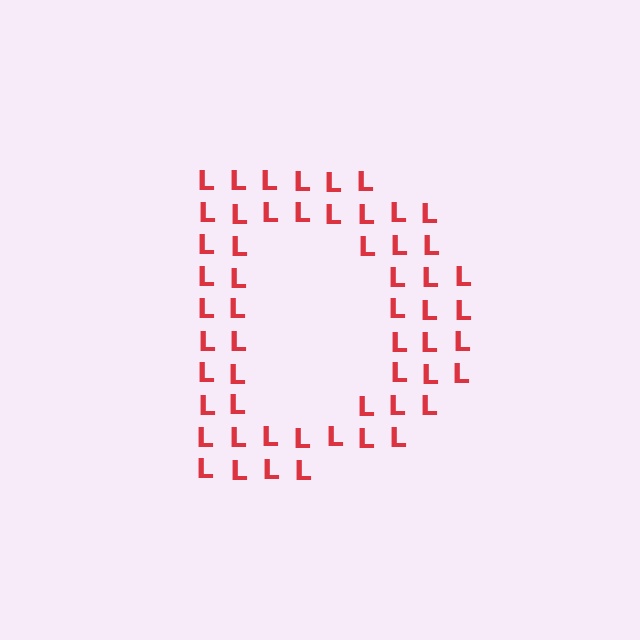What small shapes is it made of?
It is made of small letter L's.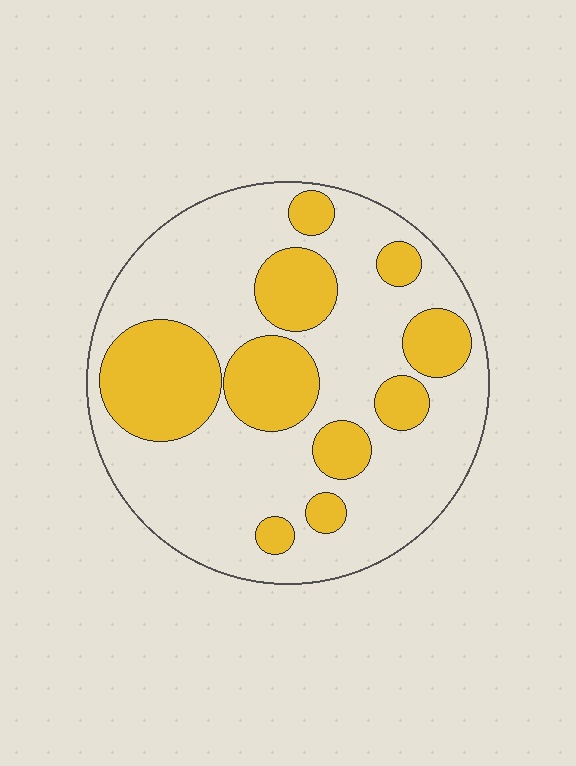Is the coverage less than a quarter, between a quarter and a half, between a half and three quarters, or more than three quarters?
Between a quarter and a half.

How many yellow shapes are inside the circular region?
10.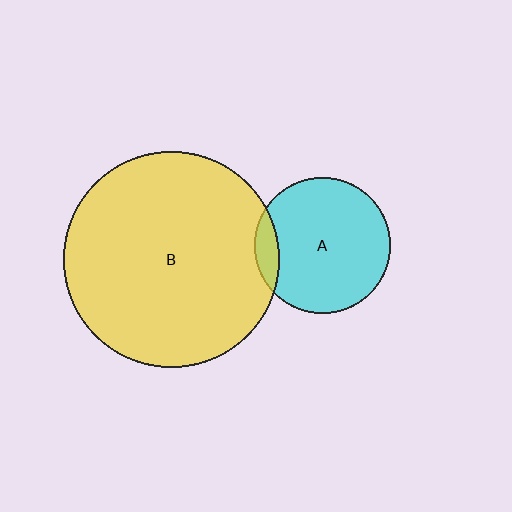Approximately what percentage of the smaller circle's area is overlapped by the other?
Approximately 10%.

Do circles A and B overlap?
Yes.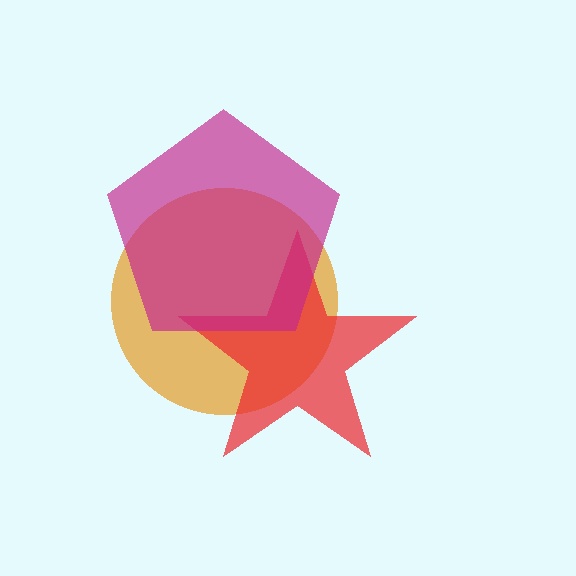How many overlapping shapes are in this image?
There are 3 overlapping shapes in the image.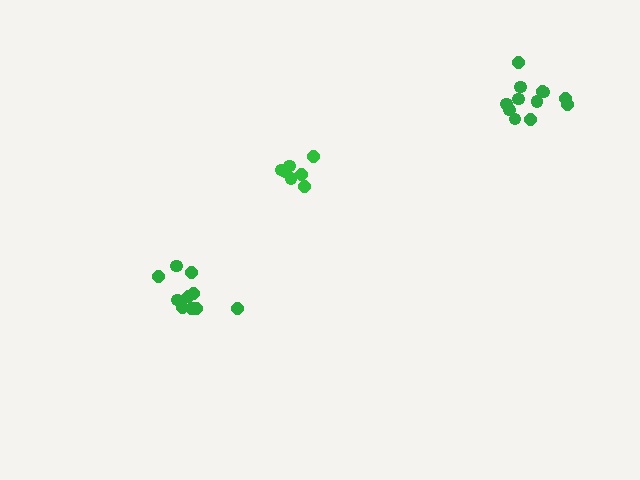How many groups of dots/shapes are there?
There are 3 groups.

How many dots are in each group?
Group 1: 10 dots, Group 2: 12 dots, Group 3: 7 dots (29 total).